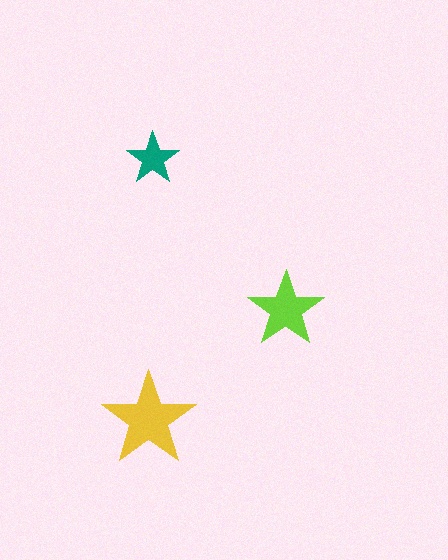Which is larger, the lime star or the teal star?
The lime one.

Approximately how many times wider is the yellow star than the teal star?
About 2 times wider.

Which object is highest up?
The teal star is topmost.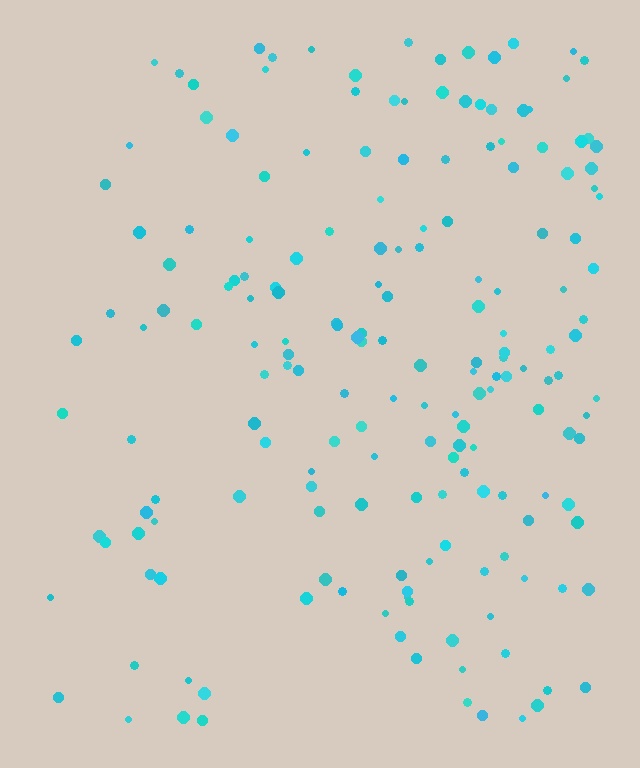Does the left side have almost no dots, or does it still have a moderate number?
Still a moderate number, just noticeably fewer than the right.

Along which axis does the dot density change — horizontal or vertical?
Horizontal.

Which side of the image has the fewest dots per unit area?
The left.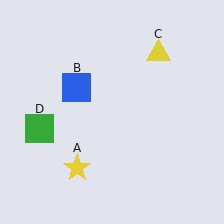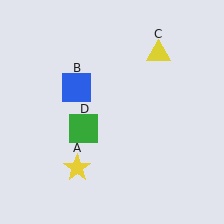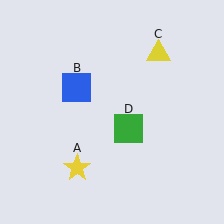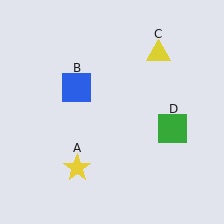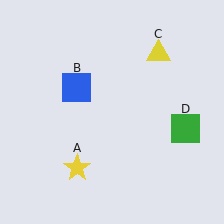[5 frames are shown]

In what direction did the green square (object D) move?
The green square (object D) moved right.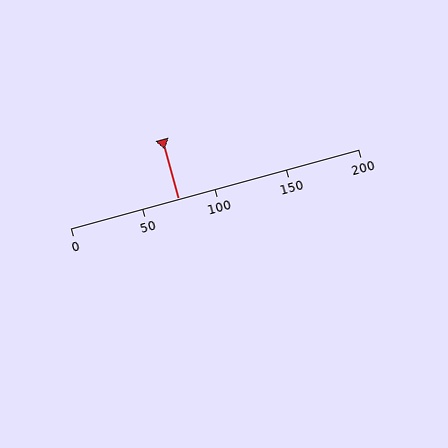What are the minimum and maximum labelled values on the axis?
The axis runs from 0 to 200.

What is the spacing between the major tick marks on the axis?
The major ticks are spaced 50 apart.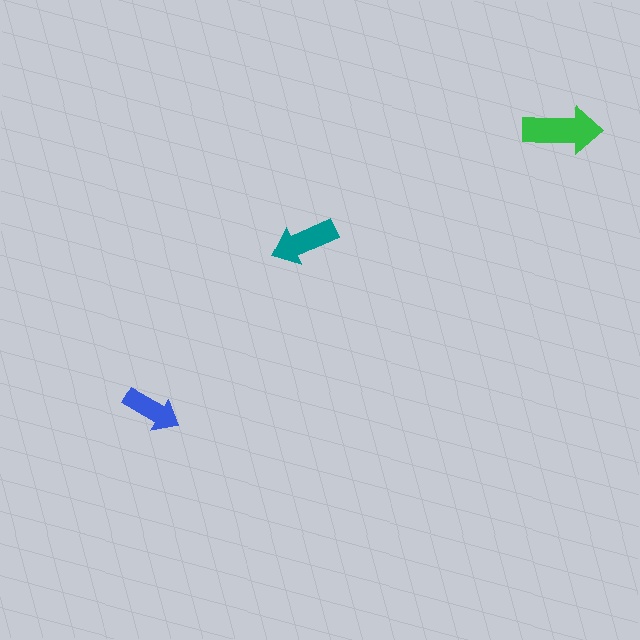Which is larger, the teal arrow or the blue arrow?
The teal one.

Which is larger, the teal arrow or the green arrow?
The green one.